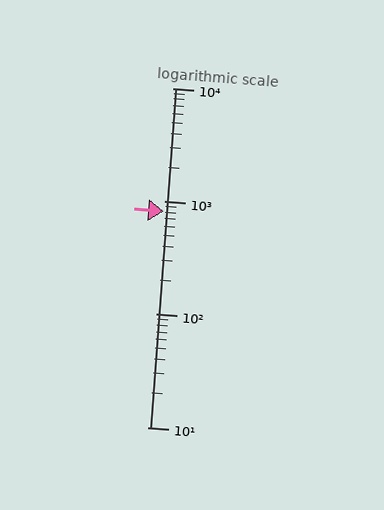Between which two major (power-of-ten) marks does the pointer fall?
The pointer is between 100 and 1000.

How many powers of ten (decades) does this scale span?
The scale spans 3 decades, from 10 to 10000.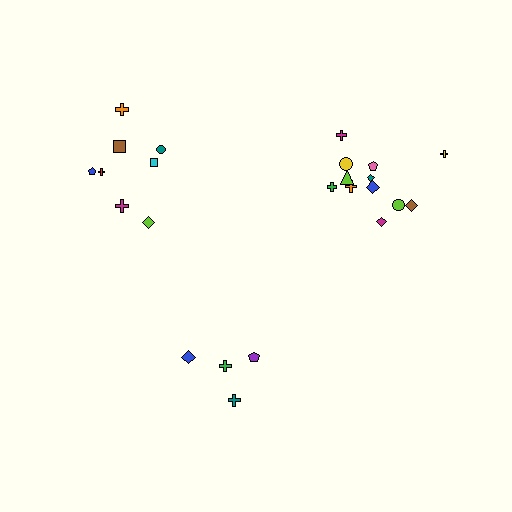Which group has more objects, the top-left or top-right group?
The top-right group.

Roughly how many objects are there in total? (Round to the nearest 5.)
Roughly 25 objects in total.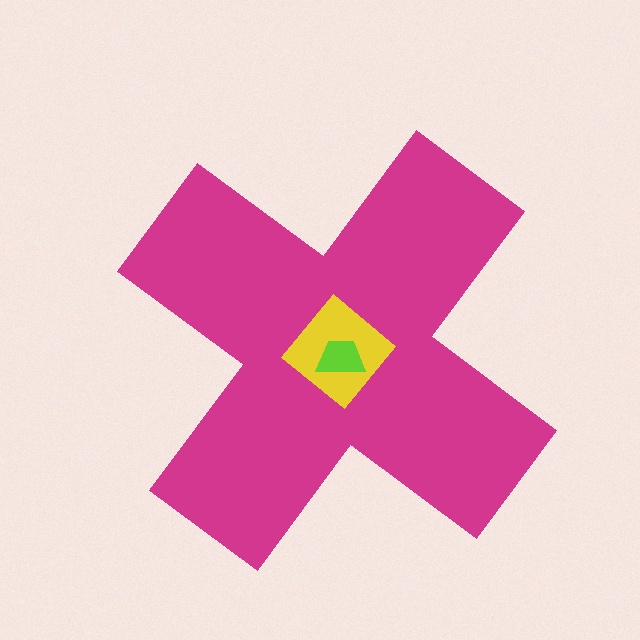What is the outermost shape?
The magenta cross.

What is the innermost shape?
The lime trapezoid.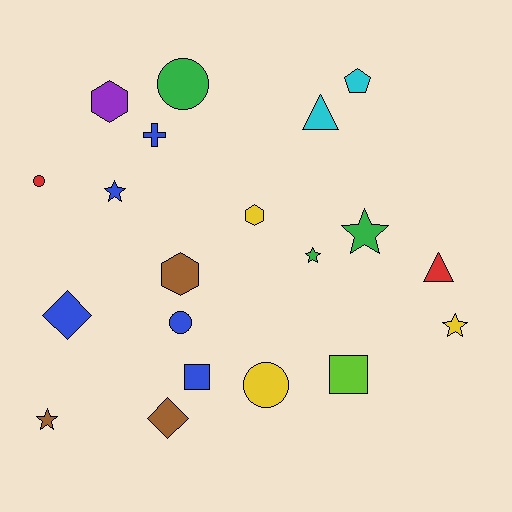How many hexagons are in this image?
There are 3 hexagons.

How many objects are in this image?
There are 20 objects.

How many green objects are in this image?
There are 3 green objects.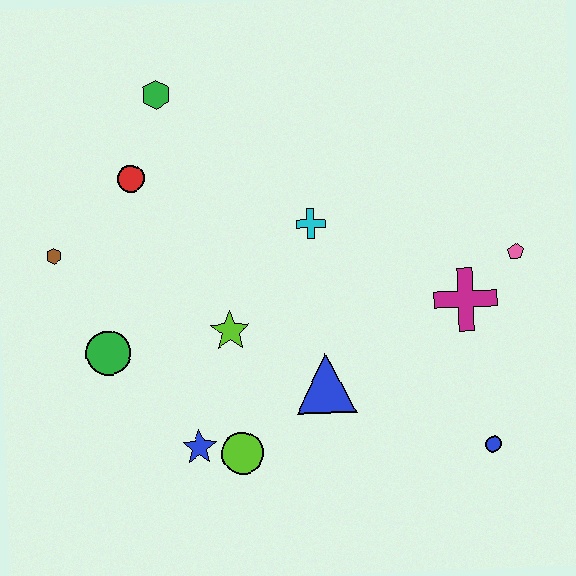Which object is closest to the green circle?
The brown hexagon is closest to the green circle.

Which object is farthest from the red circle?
The blue circle is farthest from the red circle.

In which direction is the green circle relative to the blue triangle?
The green circle is to the left of the blue triangle.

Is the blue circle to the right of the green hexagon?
Yes